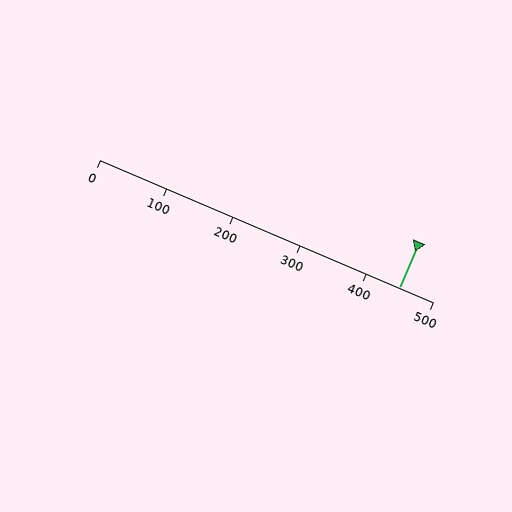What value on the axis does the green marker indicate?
The marker indicates approximately 450.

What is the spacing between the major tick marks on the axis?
The major ticks are spaced 100 apart.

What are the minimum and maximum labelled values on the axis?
The axis runs from 0 to 500.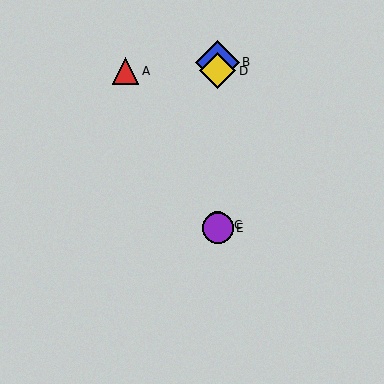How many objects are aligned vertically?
4 objects (B, C, D, E) are aligned vertically.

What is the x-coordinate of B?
Object B is at x≈218.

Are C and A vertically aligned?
No, C is at x≈218 and A is at x≈125.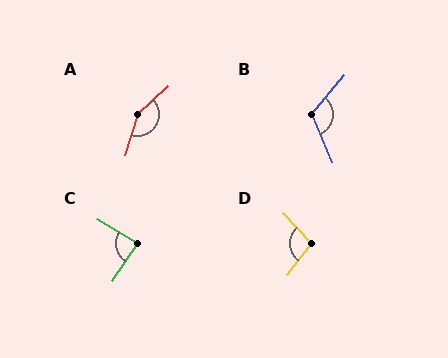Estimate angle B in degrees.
Approximately 118 degrees.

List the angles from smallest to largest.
C (87°), D (100°), B (118°), A (149°).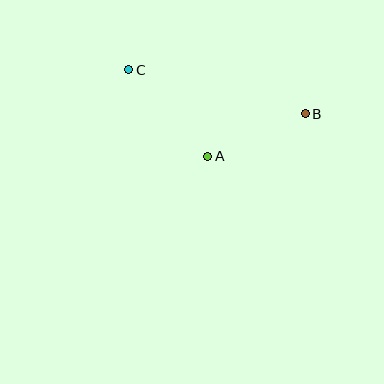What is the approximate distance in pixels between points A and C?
The distance between A and C is approximately 117 pixels.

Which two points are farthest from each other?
Points B and C are farthest from each other.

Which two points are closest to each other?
Points A and B are closest to each other.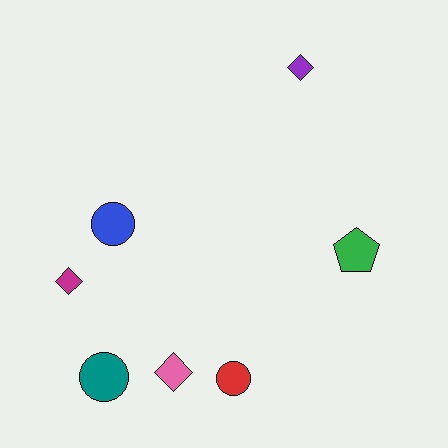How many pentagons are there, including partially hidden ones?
There is 1 pentagon.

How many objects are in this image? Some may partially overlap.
There are 7 objects.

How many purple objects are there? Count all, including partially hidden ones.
There is 1 purple object.